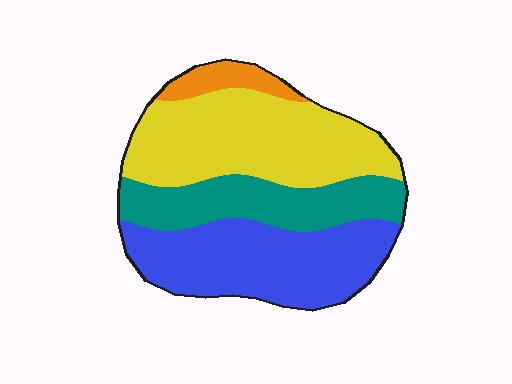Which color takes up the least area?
Orange, at roughly 5%.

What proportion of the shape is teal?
Teal covers about 25% of the shape.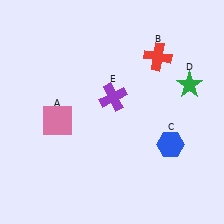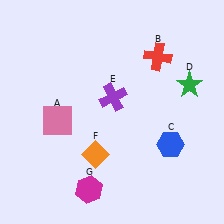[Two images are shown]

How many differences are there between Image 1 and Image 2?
There are 2 differences between the two images.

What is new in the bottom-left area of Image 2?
A magenta hexagon (G) was added in the bottom-left area of Image 2.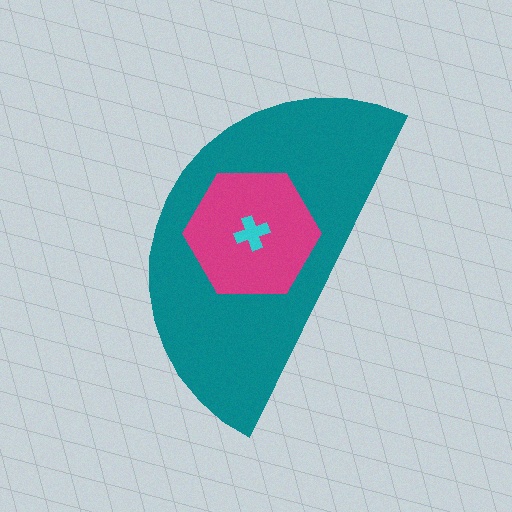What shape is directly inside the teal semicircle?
The magenta hexagon.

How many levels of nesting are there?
3.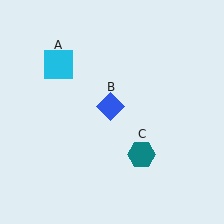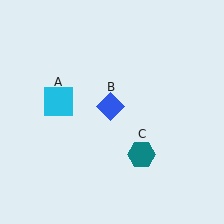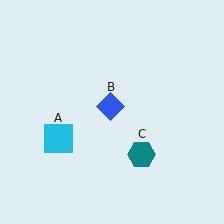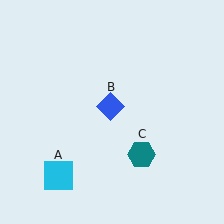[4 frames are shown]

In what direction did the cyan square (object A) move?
The cyan square (object A) moved down.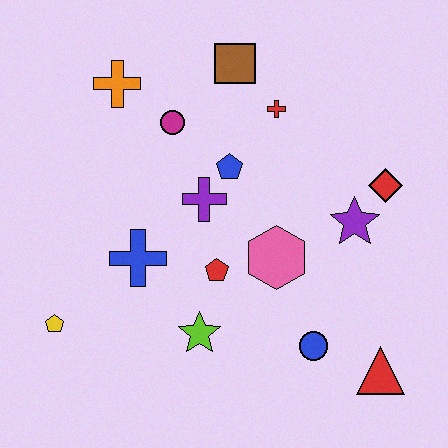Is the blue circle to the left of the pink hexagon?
No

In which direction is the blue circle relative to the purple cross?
The blue circle is below the purple cross.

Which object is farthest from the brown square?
The red triangle is farthest from the brown square.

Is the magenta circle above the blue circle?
Yes